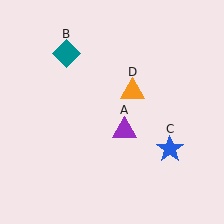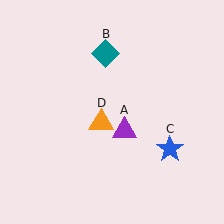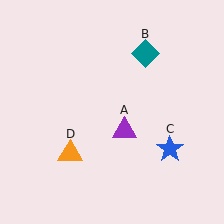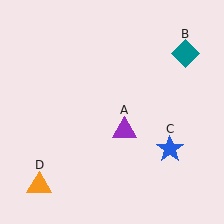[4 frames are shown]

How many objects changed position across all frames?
2 objects changed position: teal diamond (object B), orange triangle (object D).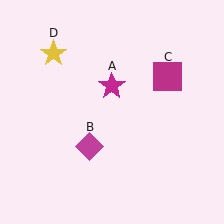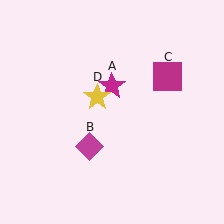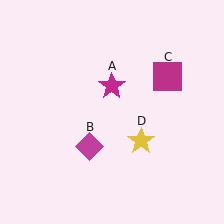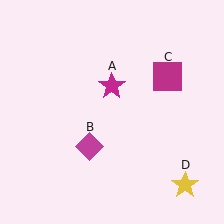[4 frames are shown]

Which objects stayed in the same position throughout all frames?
Magenta star (object A) and magenta diamond (object B) and magenta square (object C) remained stationary.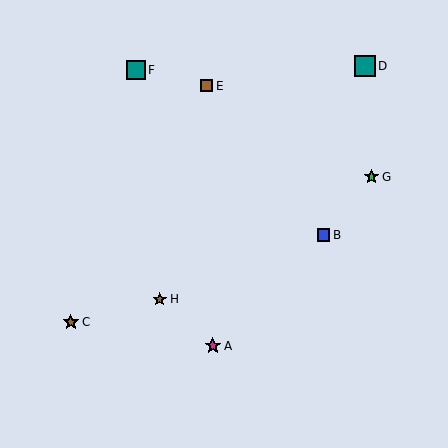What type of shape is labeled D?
Shape D is a teal square.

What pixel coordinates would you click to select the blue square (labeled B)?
Click at (323, 235) to select the blue square B.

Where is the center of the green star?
The center of the green star is at (372, 177).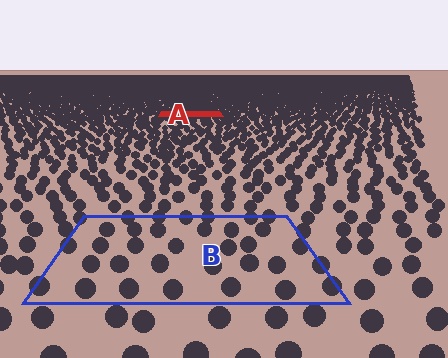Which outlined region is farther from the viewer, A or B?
Region A is farther from the viewer — the texture elements inside it appear smaller and more densely packed.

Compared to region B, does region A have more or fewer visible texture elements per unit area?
Region A has more texture elements per unit area — they are packed more densely because it is farther away.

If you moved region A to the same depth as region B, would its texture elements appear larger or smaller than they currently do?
They would appear larger. At a closer depth, the same texture elements are projected at a bigger on-screen size.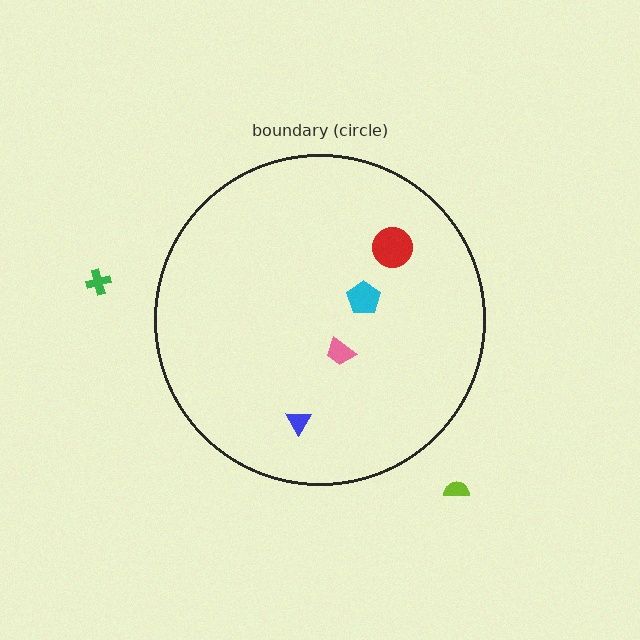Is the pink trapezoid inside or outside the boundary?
Inside.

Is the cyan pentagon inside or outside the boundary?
Inside.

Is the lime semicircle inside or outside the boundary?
Outside.